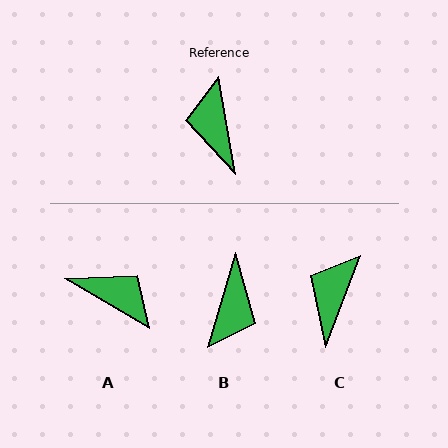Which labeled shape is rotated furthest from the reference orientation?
B, about 153 degrees away.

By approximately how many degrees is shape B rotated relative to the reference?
Approximately 153 degrees counter-clockwise.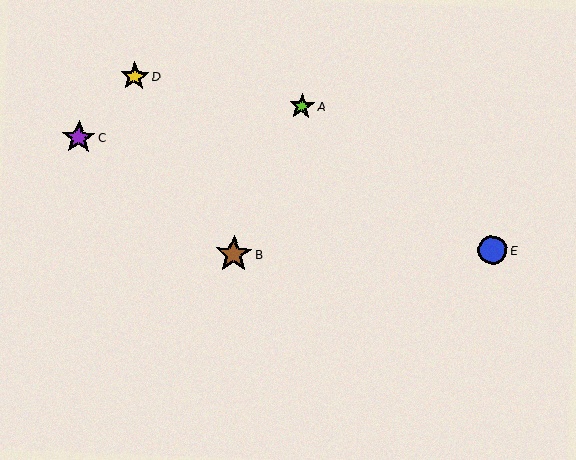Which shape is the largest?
The brown star (labeled B) is the largest.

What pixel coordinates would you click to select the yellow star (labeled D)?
Click at (135, 77) to select the yellow star D.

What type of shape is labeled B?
Shape B is a brown star.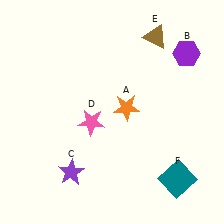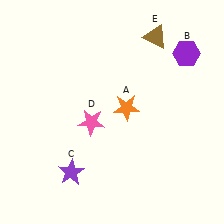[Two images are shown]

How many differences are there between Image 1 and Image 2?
There is 1 difference between the two images.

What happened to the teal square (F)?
The teal square (F) was removed in Image 2. It was in the bottom-right area of Image 1.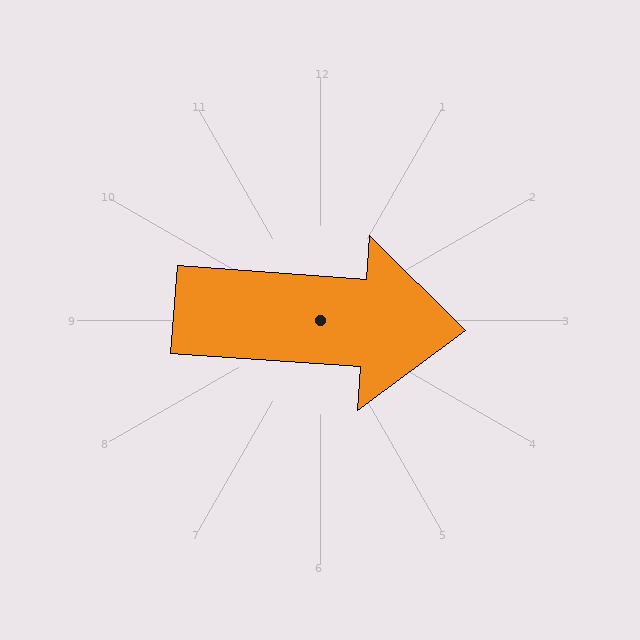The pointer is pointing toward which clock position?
Roughly 3 o'clock.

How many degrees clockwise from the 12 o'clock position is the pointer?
Approximately 94 degrees.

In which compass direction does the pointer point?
East.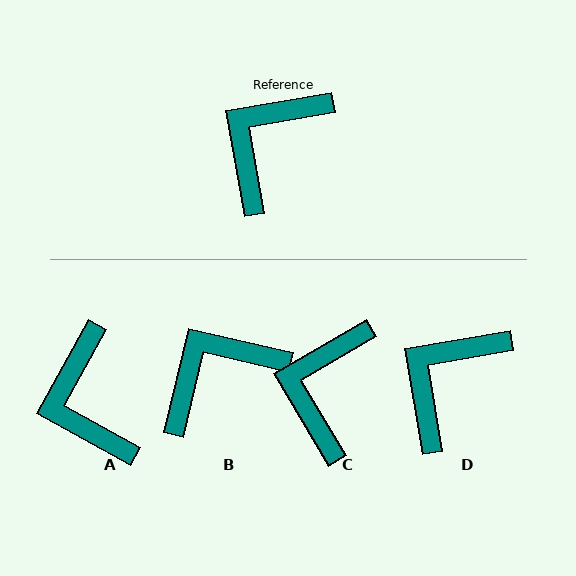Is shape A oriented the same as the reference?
No, it is off by about 51 degrees.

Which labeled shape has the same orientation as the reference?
D.